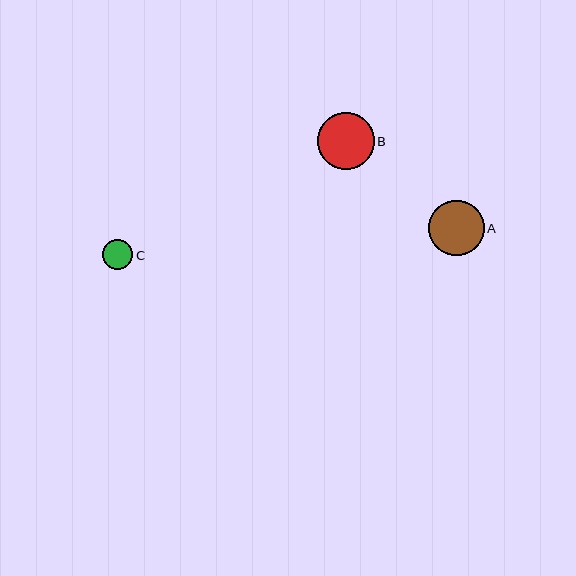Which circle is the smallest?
Circle C is the smallest with a size of approximately 30 pixels.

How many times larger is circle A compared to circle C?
Circle A is approximately 1.8 times the size of circle C.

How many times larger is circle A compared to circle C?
Circle A is approximately 1.8 times the size of circle C.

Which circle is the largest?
Circle B is the largest with a size of approximately 57 pixels.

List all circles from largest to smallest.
From largest to smallest: B, A, C.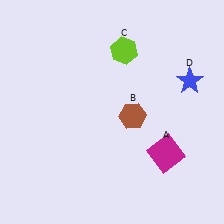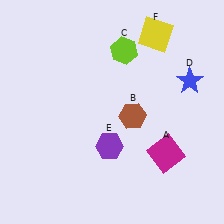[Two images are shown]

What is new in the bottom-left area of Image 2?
A purple hexagon (E) was added in the bottom-left area of Image 2.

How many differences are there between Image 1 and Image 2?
There are 2 differences between the two images.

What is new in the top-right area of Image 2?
A yellow square (F) was added in the top-right area of Image 2.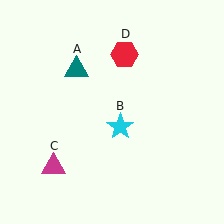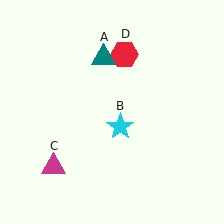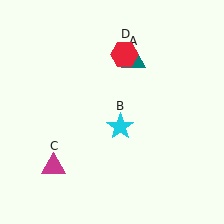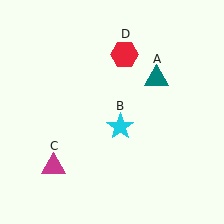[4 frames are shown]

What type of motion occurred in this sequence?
The teal triangle (object A) rotated clockwise around the center of the scene.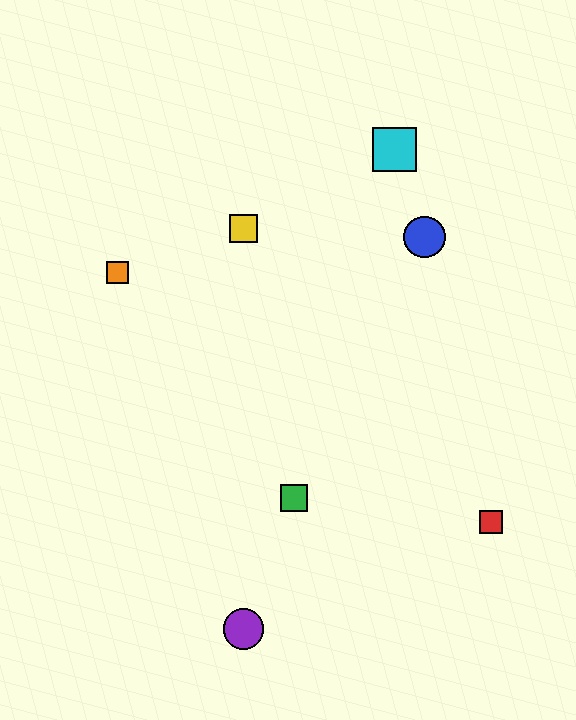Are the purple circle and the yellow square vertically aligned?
Yes, both are at x≈244.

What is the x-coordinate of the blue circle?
The blue circle is at x≈425.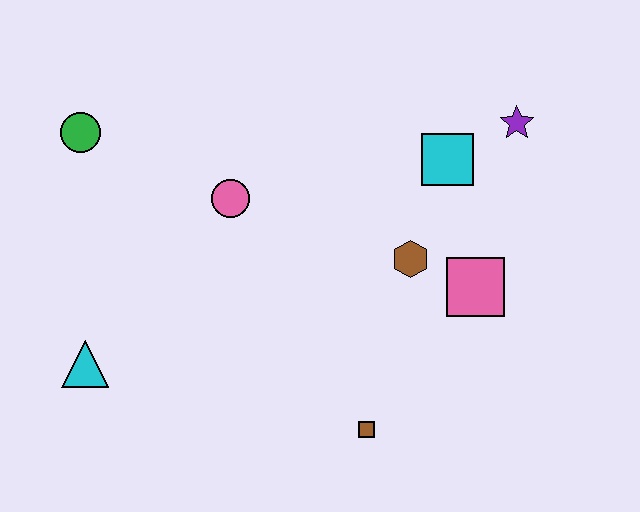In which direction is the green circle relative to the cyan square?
The green circle is to the left of the cyan square.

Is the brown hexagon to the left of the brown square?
No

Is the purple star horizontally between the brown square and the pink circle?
No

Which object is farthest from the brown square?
The green circle is farthest from the brown square.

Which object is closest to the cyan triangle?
The pink circle is closest to the cyan triangle.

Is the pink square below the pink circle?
Yes